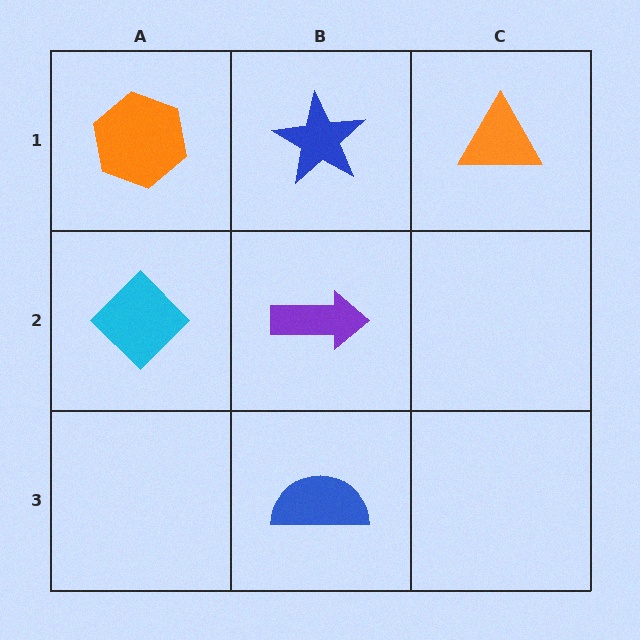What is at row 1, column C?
An orange triangle.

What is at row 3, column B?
A blue semicircle.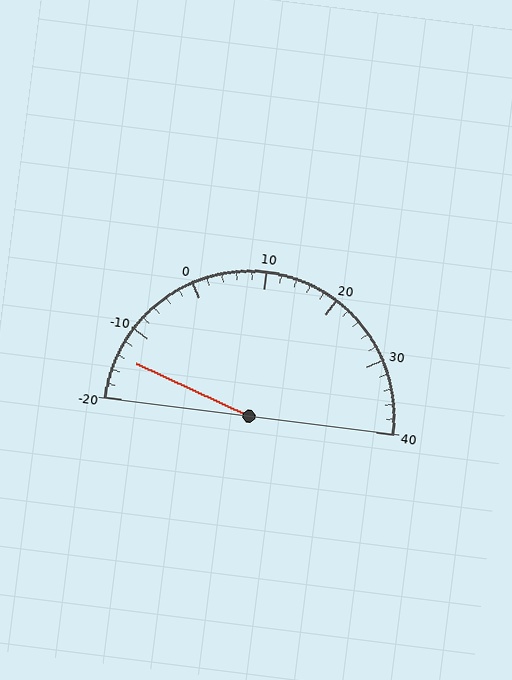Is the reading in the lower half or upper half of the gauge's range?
The reading is in the lower half of the range (-20 to 40).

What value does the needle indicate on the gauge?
The needle indicates approximately -14.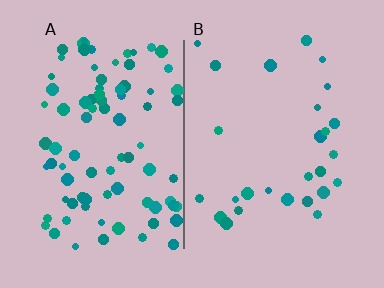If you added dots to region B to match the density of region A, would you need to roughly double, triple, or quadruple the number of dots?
Approximately triple.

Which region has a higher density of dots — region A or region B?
A (the left).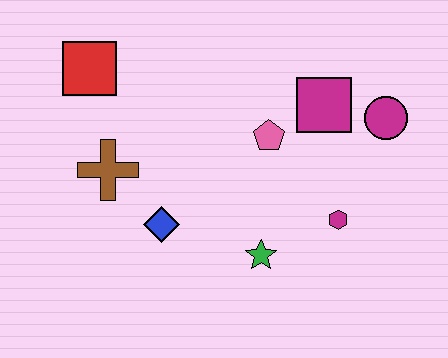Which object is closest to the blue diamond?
The brown cross is closest to the blue diamond.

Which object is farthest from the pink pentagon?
The red square is farthest from the pink pentagon.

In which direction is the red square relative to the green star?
The red square is above the green star.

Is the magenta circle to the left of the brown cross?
No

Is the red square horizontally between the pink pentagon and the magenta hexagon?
No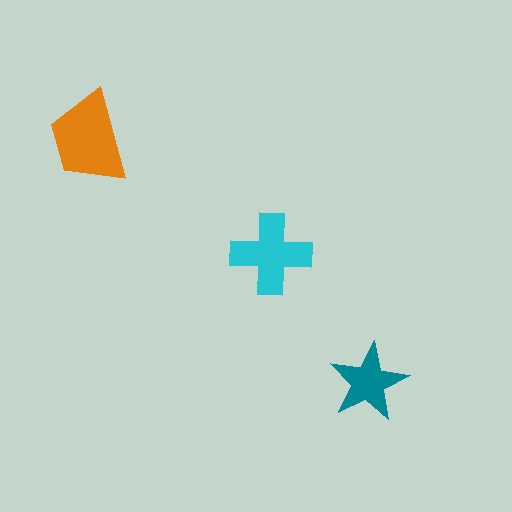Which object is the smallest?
The teal star.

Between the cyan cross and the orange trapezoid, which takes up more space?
The orange trapezoid.